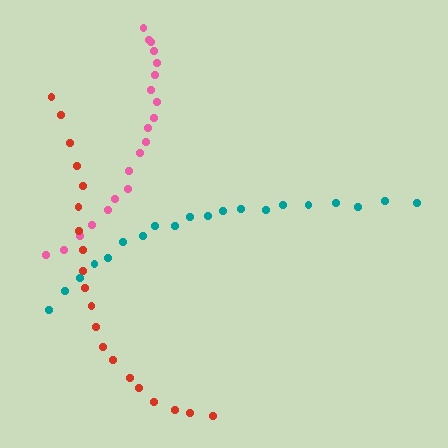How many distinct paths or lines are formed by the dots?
There are 3 distinct paths.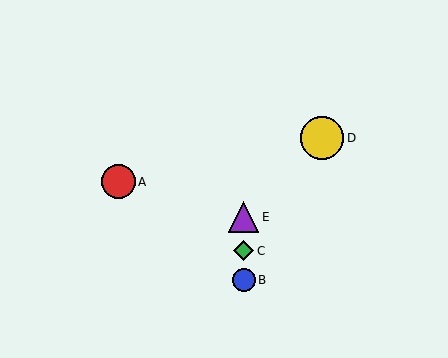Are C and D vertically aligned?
No, C is at x≈244 and D is at x≈322.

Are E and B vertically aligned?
Yes, both are at x≈244.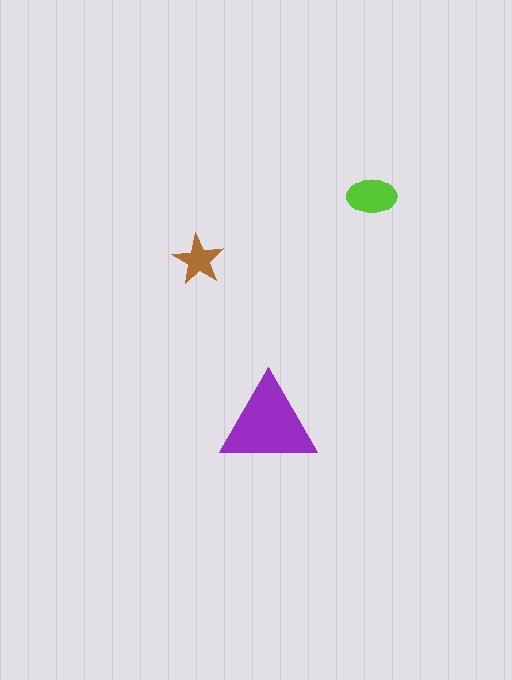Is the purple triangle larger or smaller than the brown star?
Larger.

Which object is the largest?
The purple triangle.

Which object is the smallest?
The brown star.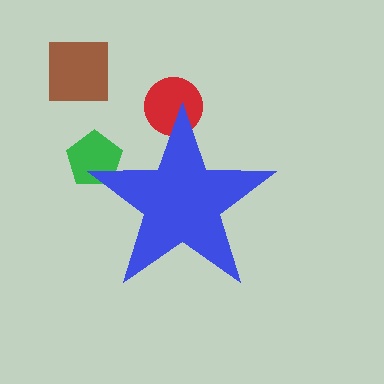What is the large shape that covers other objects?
A blue star.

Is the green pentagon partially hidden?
Yes, the green pentagon is partially hidden behind the blue star.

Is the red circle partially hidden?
Yes, the red circle is partially hidden behind the blue star.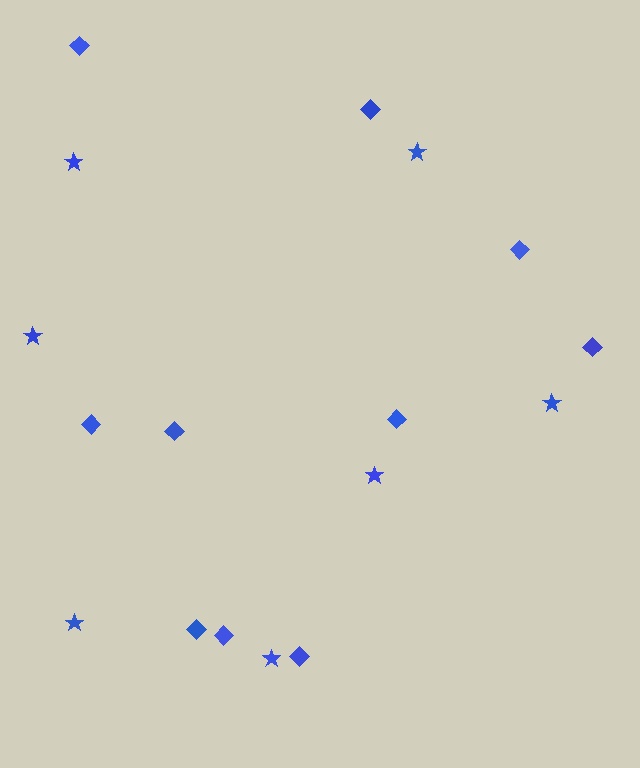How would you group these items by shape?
There are 2 groups: one group of diamonds (10) and one group of stars (7).